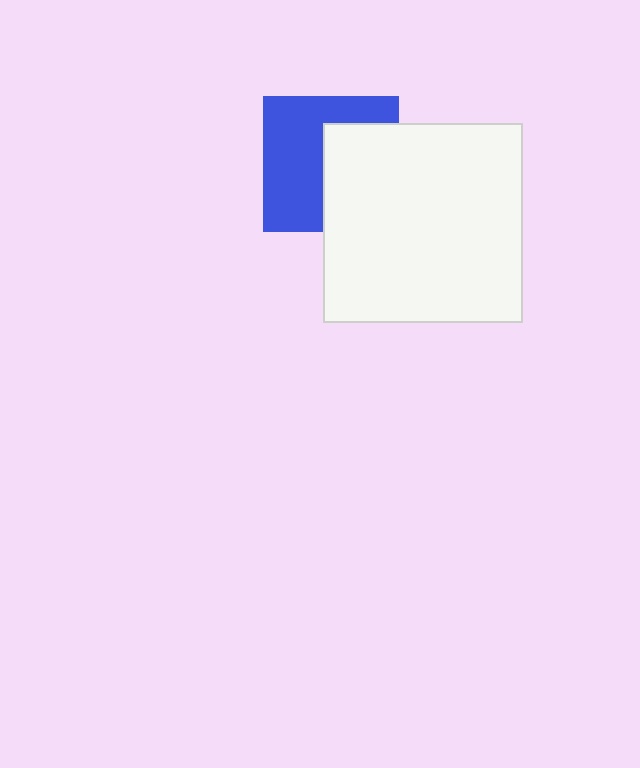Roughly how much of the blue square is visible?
About half of it is visible (roughly 56%).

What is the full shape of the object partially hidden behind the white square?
The partially hidden object is a blue square.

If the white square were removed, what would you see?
You would see the complete blue square.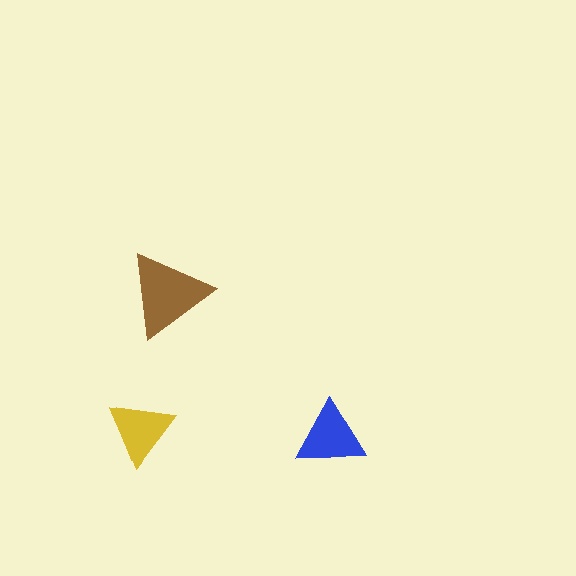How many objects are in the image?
There are 3 objects in the image.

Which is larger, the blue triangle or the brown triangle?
The brown one.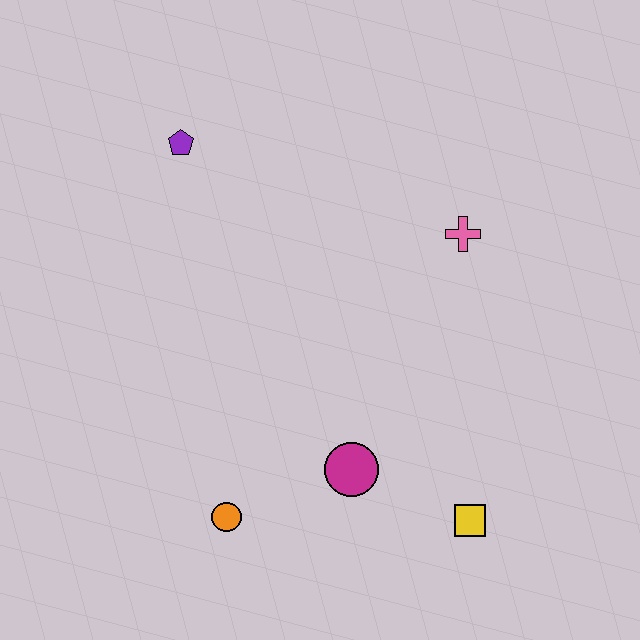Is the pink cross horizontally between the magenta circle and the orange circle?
No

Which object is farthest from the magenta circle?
The purple pentagon is farthest from the magenta circle.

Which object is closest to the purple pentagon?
The pink cross is closest to the purple pentagon.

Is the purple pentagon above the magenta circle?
Yes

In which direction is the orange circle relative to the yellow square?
The orange circle is to the left of the yellow square.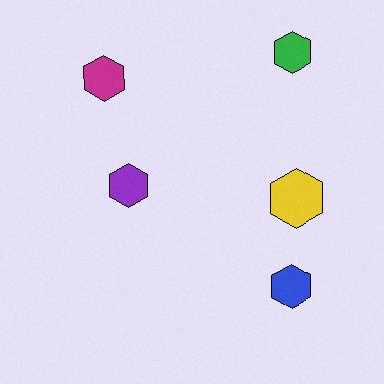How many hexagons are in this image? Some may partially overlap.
There are 5 hexagons.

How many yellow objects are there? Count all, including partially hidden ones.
There is 1 yellow object.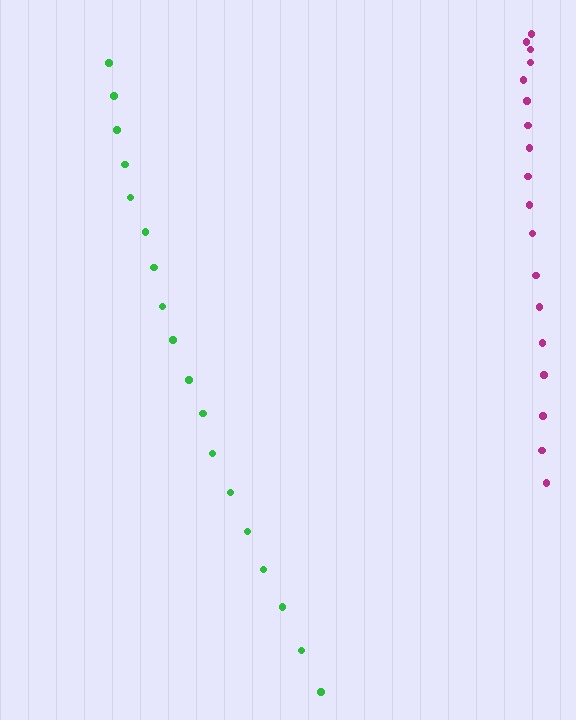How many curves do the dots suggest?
There are 2 distinct paths.